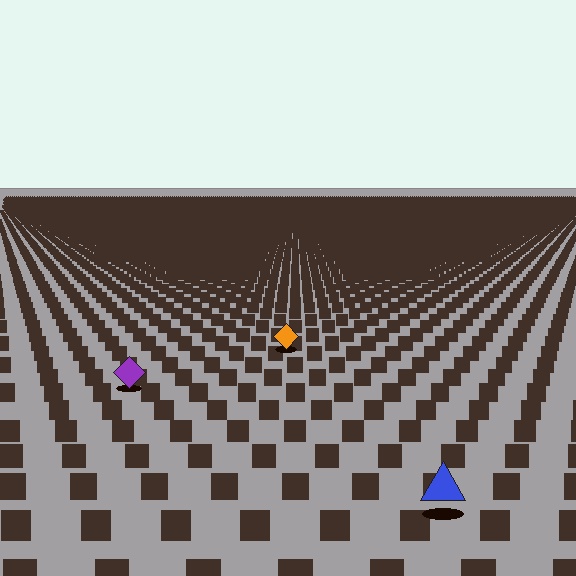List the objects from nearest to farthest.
From nearest to farthest: the blue triangle, the purple diamond, the orange diamond.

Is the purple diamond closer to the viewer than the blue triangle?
No. The blue triangle is closer — you can tell from the texture gradient: the ground texture is coarser near it.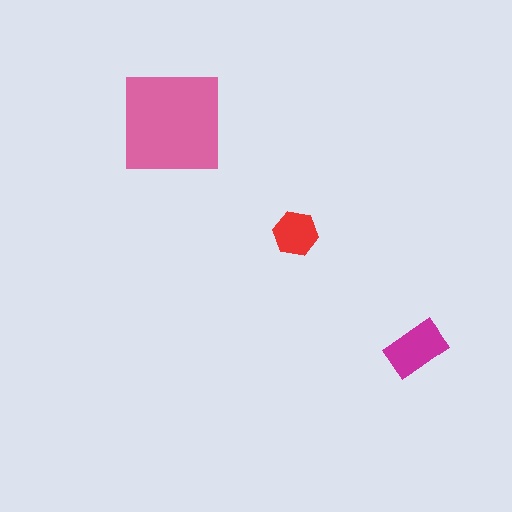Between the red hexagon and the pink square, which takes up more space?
The pink square.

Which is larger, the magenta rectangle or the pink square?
The pink square.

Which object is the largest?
The pink square.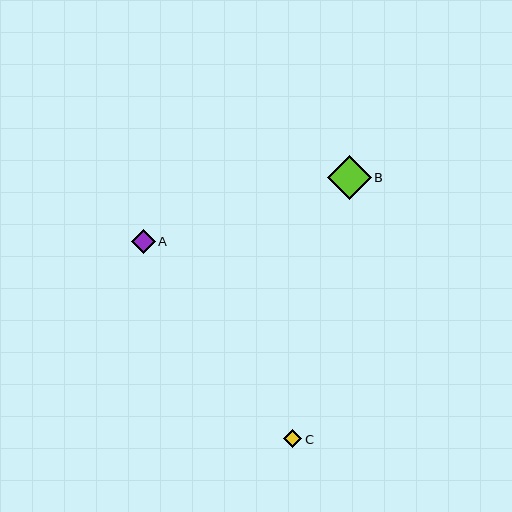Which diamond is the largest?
Diamond B is the largest with a size of approximately 44 pixels.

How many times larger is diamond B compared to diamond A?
Diamond B is approximately 1.8 times the size of diamond A.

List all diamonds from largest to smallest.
From largest to smallest: B, A, C.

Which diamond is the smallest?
Diamond C is the smallest with a size of approximately 18 pixels.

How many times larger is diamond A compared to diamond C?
Diamond A is approximately 1.3 times the size of diamond C.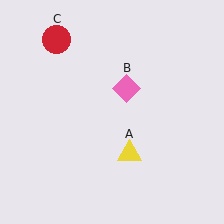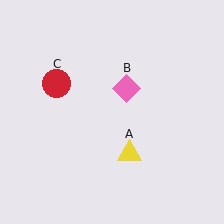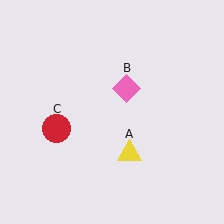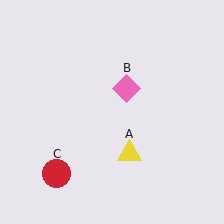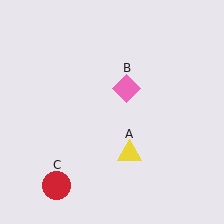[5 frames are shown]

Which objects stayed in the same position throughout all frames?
Yellow triangle (object A) and pink diamond (object B) remained stationary.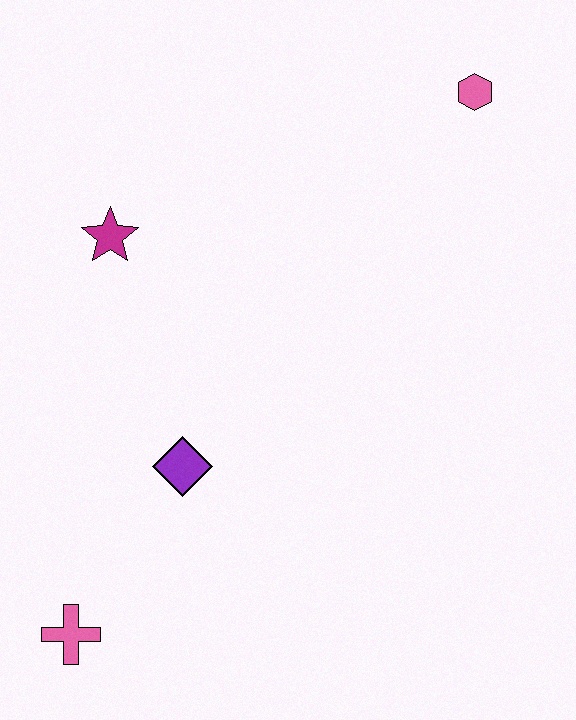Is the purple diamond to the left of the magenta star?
No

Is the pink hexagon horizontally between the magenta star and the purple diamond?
No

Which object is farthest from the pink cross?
The pink hexagon is farthest from the pink cross.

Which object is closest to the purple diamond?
The pink cross is closest to the purple diamond.